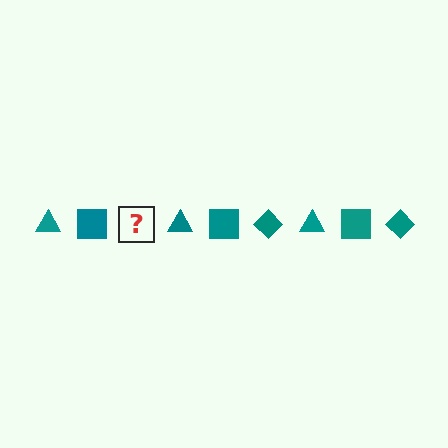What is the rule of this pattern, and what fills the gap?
The rule is that the pattern cycles through triangle, square, diamond shapes in teal. The gap should be filled with a teal diamond.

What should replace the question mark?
The question mark should be replaced with a teal diamond.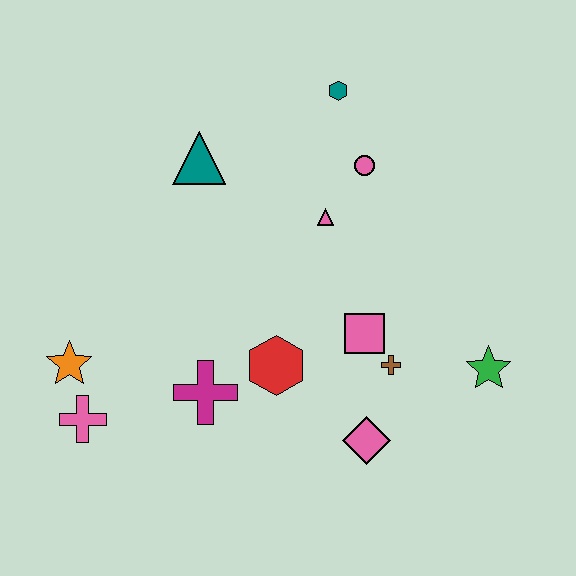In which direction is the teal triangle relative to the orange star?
The teal triangle is above the orange star.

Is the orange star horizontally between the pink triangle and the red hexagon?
No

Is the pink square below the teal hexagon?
Yes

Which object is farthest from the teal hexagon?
The pink cross is farthest from the teal hexagon.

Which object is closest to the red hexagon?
The magenta cross is closest to the red hexagon.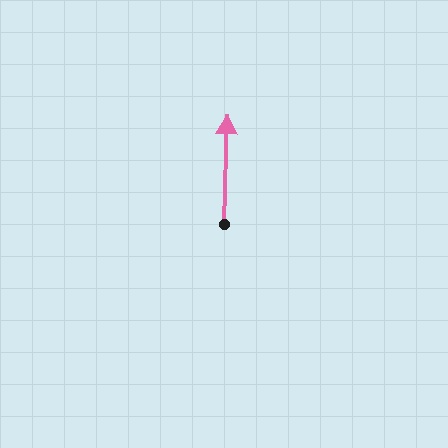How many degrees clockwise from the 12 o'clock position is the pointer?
Approximately 2 degrees.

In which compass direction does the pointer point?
North.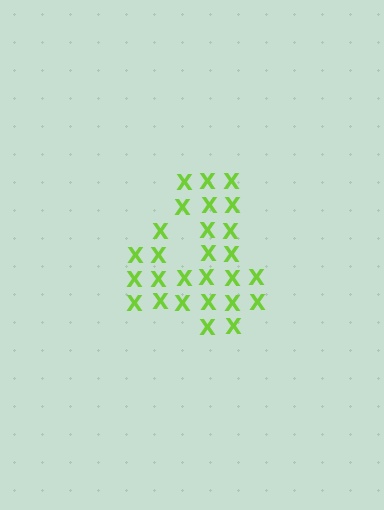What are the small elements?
The small elements are letter X's.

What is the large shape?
The large shape is the digit 4.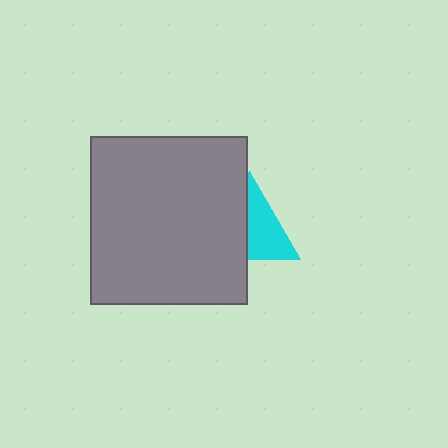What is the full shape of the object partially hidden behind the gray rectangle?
The partially hidden object is a cyan triangle.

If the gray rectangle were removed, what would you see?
You would see the complete cyan triangle.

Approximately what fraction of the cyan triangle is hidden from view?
Roughly 46% of the cyan triangle is hidden behind the gray rectangle.